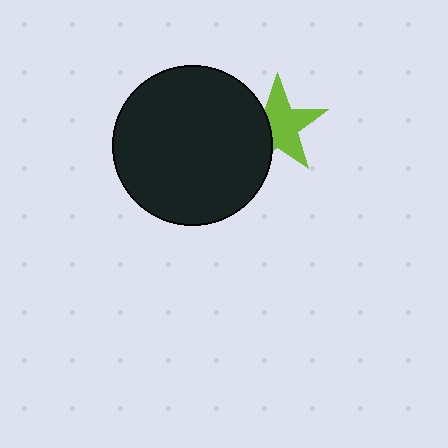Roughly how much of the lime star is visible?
Most of it is visible (roughly 66%).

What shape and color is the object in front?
The object in front is a black circle.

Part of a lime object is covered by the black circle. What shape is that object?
It is a star.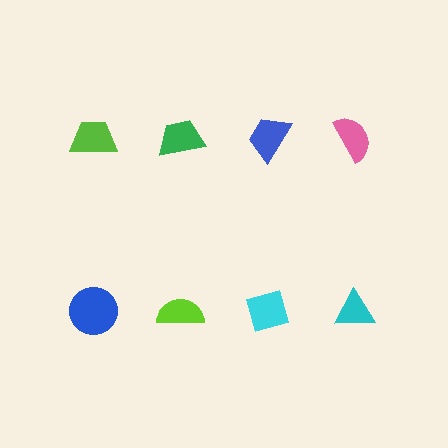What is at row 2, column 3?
A cyan diamond.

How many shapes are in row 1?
4 shapes.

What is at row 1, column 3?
A blue trapezoid.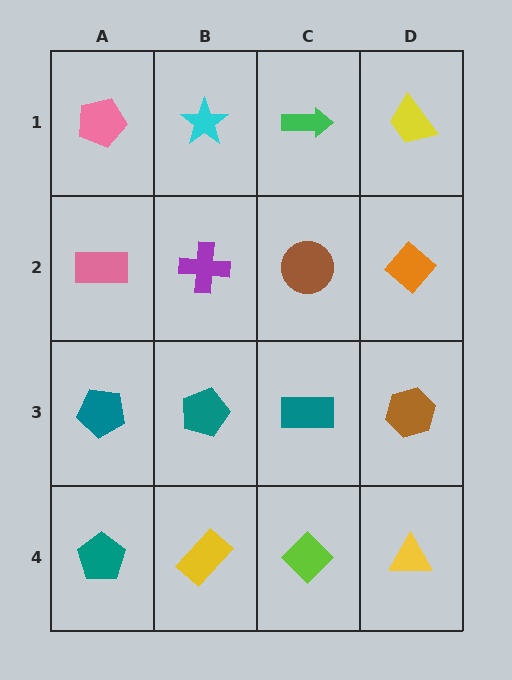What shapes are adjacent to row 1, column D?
An orange diamond (row 2, column D), a green arrow (row 1, column C).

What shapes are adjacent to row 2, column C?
A green arrow (row 1, column C), a teal rectangle (row 3, column C), a purple cross (row 2, column B), an orange diamond (row 2, column D).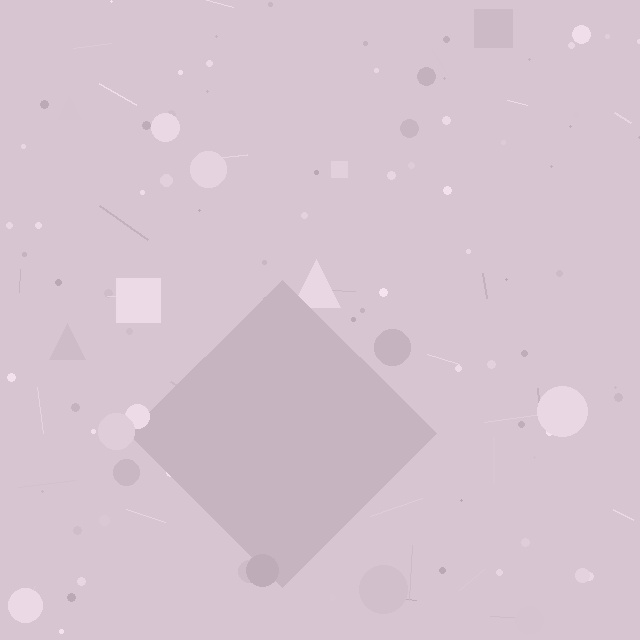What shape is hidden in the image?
A diamond is hidden in the image.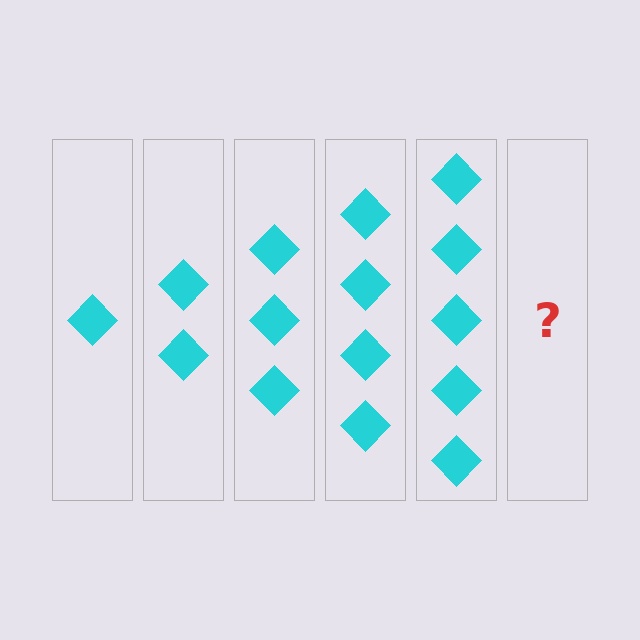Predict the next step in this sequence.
The next step is 6 diamonds.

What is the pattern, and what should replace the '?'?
The pattern is that each step adds one more diamond. The '?' should be 6 diamonds.